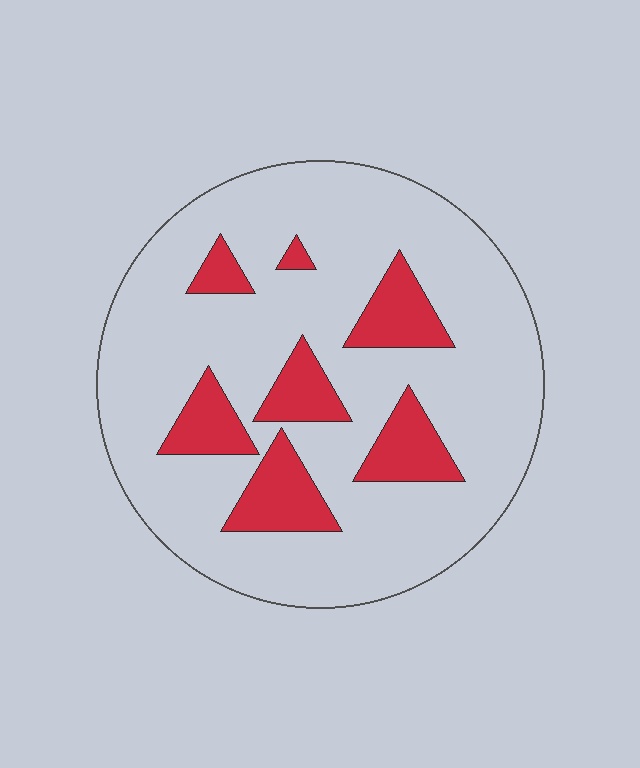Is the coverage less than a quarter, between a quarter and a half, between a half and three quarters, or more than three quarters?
Less than a quarter.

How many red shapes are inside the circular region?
7.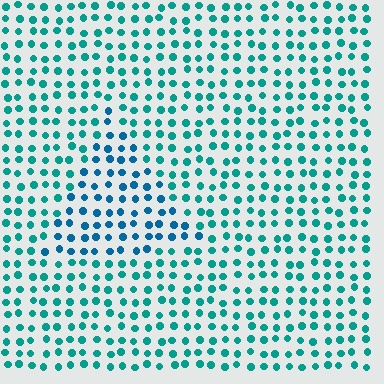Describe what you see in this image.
The image is filled with small teal elements in a uniform arrangement. A triangle-shaped region is visible where the elements are tinted to a slightly different hue, forming a subtle color boundary.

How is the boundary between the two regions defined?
The boundary is defined purely by a slight shift in hue (about 28 degrees). Spacing, size, and orientation are identical on both sides.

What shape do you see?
I see a triangle.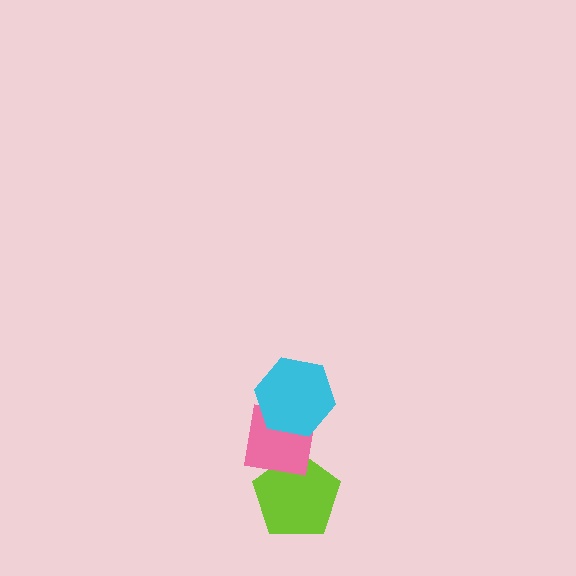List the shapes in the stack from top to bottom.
From top to bottom: the cyan hexagon, the pink square, the lime pentagon.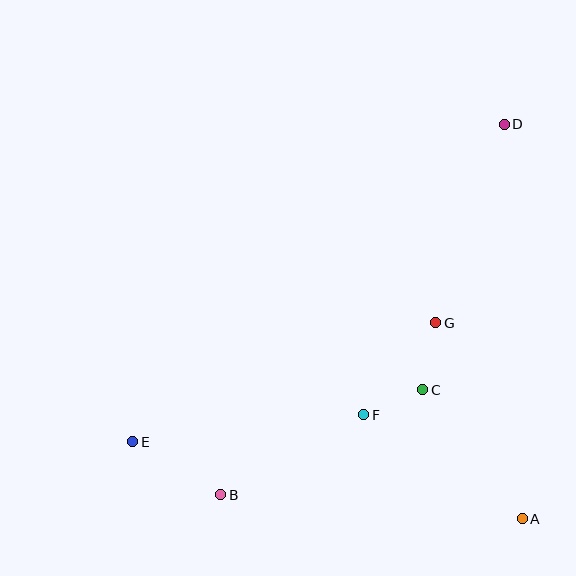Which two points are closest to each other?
Points C and F are closest to each other.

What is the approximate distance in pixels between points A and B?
The distance between A and B is approximately 302 pixels.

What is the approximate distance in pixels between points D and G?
The distance between D and G is approximately 210 pixels.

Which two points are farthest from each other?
Points D and E are farthest from each other.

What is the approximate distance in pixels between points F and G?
The distance between F and G is approximately 117 pixels.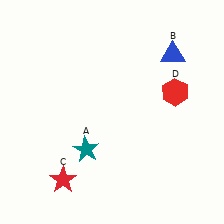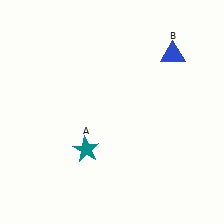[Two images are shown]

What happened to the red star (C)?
The red star (C) was removed in Image 2. It was in the bottom-left area of Image 1.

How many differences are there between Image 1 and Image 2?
There are 2 differences between the two images.